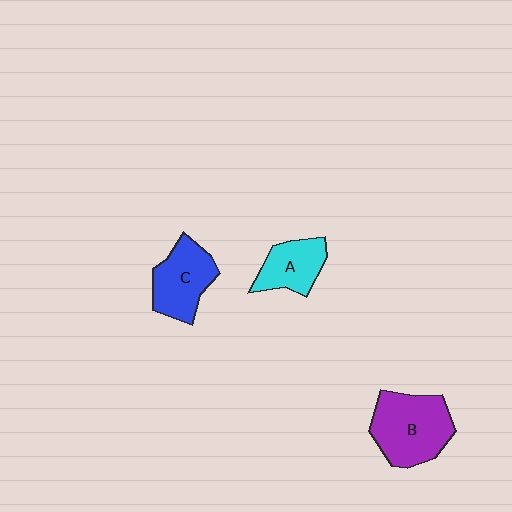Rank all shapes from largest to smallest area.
From largest to smallest: B (purple), C (blue), A (cyan).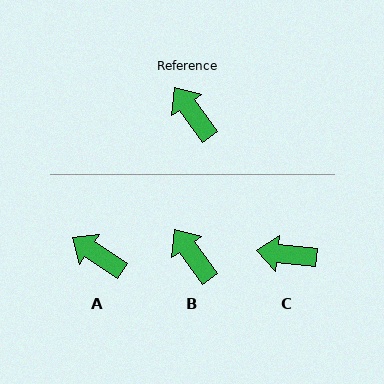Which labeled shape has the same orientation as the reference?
B.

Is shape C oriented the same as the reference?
No, it is off by about 47 degrees.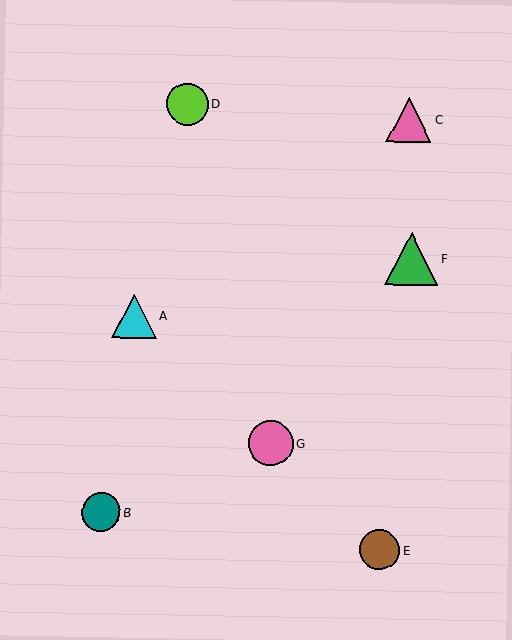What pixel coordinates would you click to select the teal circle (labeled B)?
Click at (101, 512) to select the teal circle B.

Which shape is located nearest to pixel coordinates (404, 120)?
The pink triangle (labeled C) at (409, 119) is nearest to that location.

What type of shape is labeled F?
Shape F is a green triangle.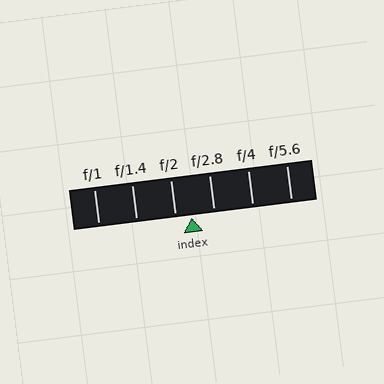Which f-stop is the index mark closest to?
The index mark is closest to f/2.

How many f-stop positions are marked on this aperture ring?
There are 6 f-stop positions marked.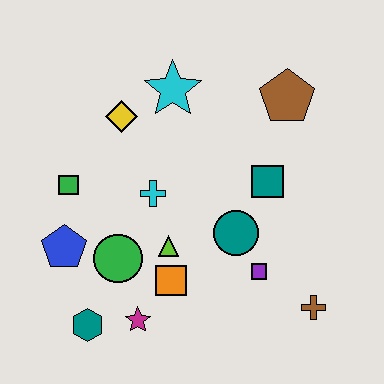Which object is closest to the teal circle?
The purple square is closest to the teal circle.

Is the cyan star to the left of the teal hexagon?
No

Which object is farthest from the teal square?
The teal hexagon is farthest from the teal square.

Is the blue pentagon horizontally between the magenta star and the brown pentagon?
No